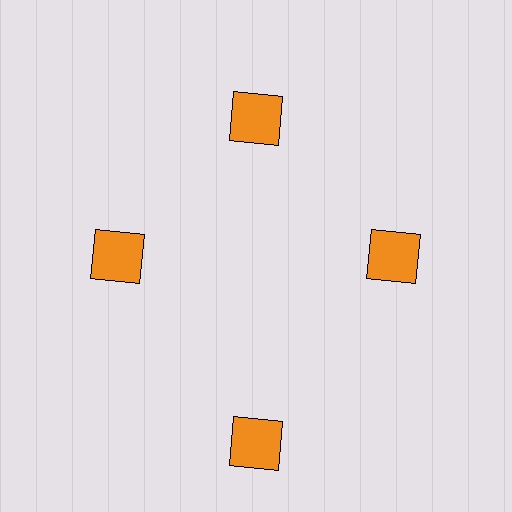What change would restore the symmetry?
The symmetry would be restored by moving it inward, back onto the ring so that all 4 squares sit at equal angles and equal distance from the center.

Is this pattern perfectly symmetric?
No. The 4 orange squares are arranged in a ring, but one element near the 6 o'clock position is pushed outward from the center, breaking the 4-fold rotational symmetry.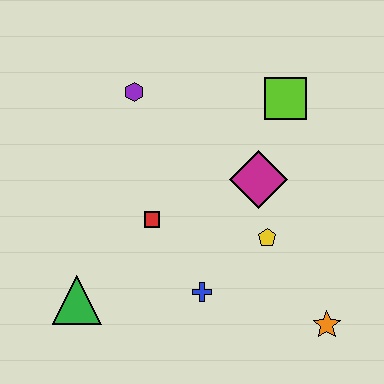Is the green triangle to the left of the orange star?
Yes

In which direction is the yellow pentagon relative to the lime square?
The yellow pentagon is below the lime square.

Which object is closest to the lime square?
The magenta diamond is closest to the lime square.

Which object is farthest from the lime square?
The green triangle is farthest from the lime square.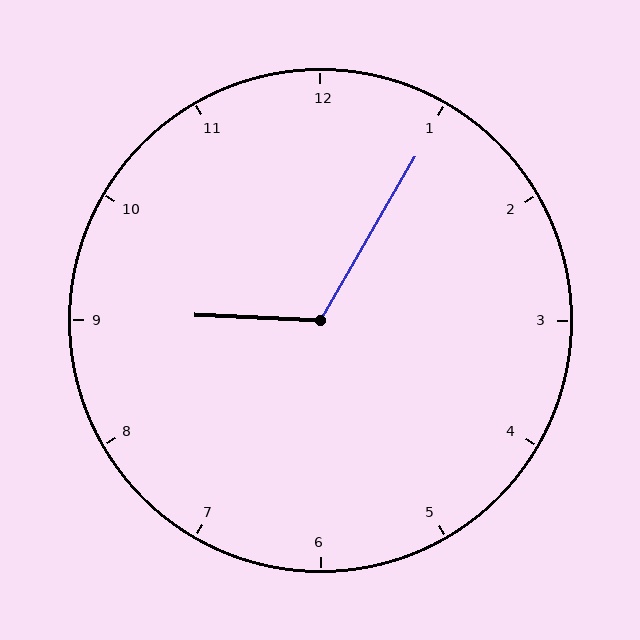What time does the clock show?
9:05.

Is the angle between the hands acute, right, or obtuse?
It is obtuse.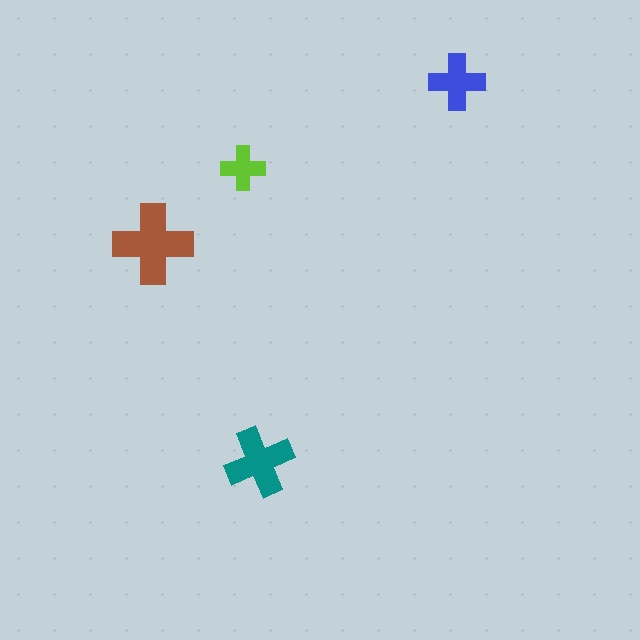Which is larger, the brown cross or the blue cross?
The brown one.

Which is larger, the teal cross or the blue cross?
The teal one.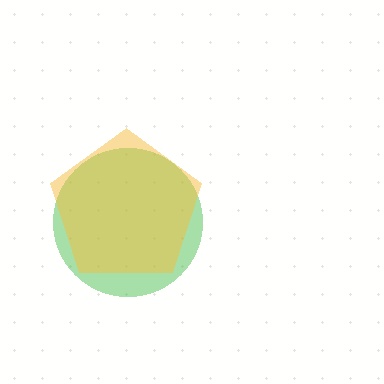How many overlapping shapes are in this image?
There are 2 overlapping shapes in the image.